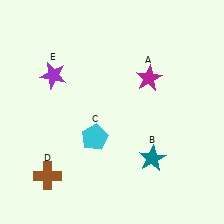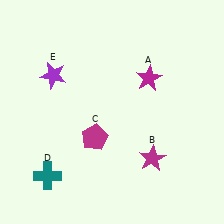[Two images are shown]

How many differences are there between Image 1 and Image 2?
There are 3 differences between the two images.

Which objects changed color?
B changed from teal to magenta. C changed from cyan to magenta. D changed from brown to teal.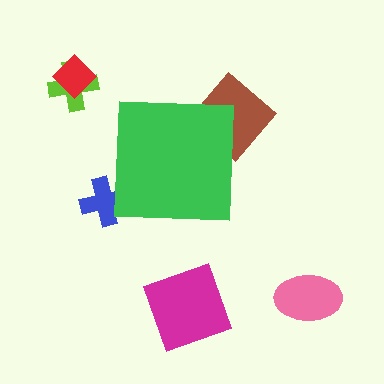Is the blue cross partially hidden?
Yes, the blue cross is partially hidden behind the green square.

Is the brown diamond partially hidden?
Yes, the brown diamond is partially hidden behind the green square.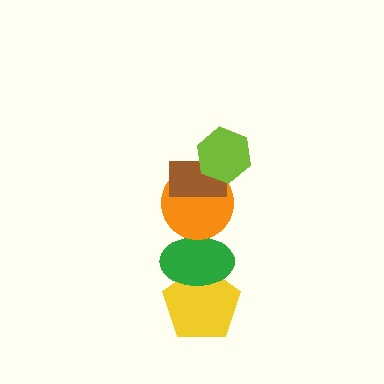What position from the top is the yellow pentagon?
The yellow pentagon is 5th from the top.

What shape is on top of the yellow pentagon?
The green ellipse is on top of the yellow pentagon.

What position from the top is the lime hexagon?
The lime hexagon is 1st from the top.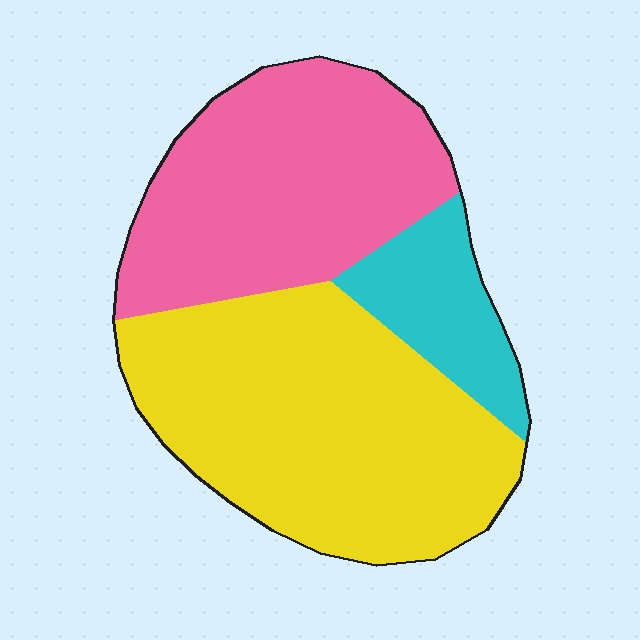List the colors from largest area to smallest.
From largest to smallest: yellow, pink, cyan.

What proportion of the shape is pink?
Pink takes up about three eighths (3/8) of the shape.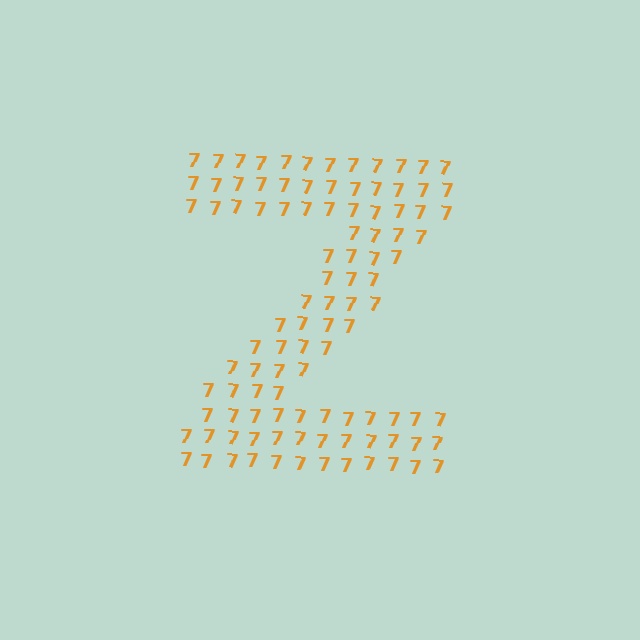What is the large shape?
The large shape is the letter Z.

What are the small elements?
The small elements are digit 7's.